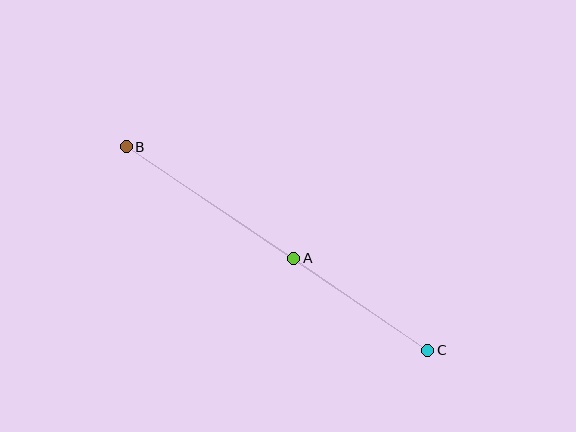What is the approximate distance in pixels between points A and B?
The distance between A and B is approximately 201 pixels.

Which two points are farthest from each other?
Points B and C are farthest from each other.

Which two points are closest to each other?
Points A and C are closest to each other.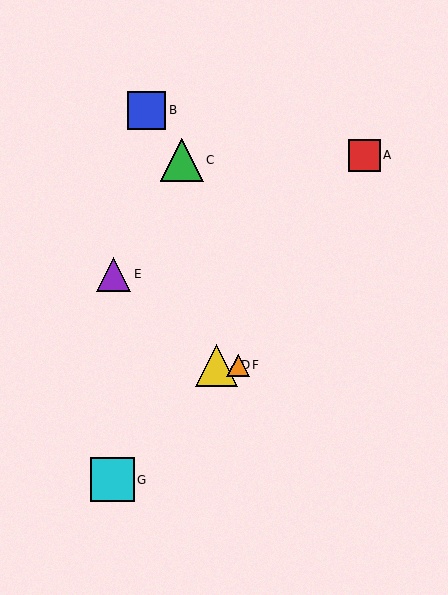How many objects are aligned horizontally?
2 objects (D, F) are aligned horizontally.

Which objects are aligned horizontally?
Objects D, F are aligned horizontally.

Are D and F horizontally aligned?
Yes, both are at y≈365.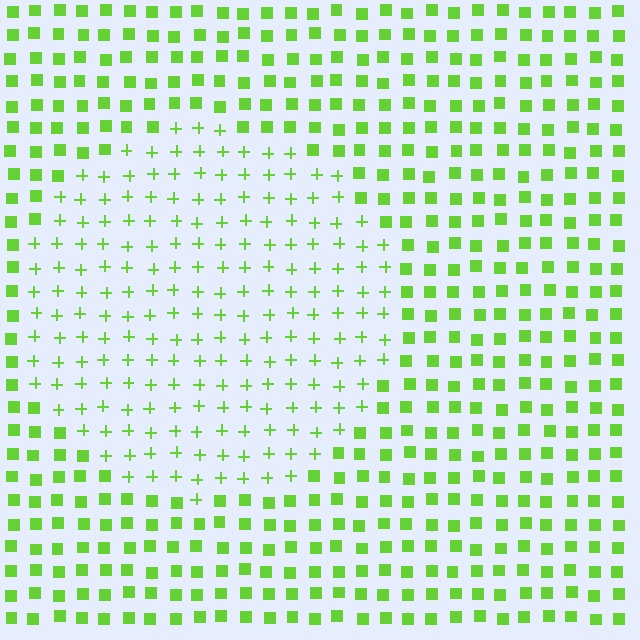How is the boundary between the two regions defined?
The boundary is defined by a change in element shape: plus signs inside vs. squares outside. All elements share the same color and spacing.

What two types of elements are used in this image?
The image uses plus signs inside the circle region and squares outside it.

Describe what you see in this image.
The image is filled with small lime elements arranged in a uniform grid. A circle-shaped region contains plus signs, while the surrounding area contains squares. The boundary is defined purely by the change in element shape.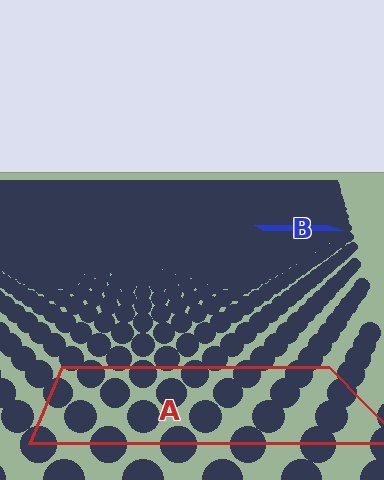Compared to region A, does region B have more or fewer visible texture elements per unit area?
Region B has more texture elements per unit area — they are packed more densely because it is farther away.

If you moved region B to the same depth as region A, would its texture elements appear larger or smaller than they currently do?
They would appear larger. At a closer depth, the same texture elements are projected at a bigger on-screen size.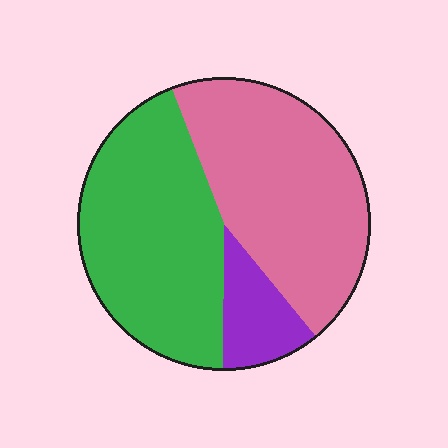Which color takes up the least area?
Purple, at roughly 10%.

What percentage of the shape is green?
Green covers roughly 45% of the shape.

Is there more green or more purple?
Green.